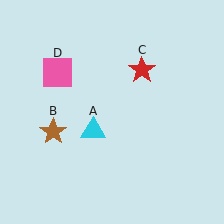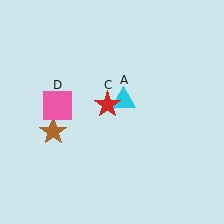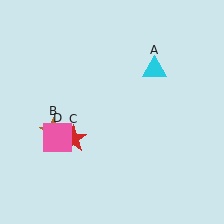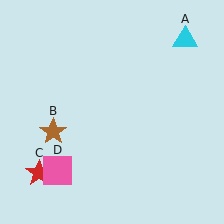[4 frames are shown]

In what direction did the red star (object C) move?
The red star (object C) moved down and to the left.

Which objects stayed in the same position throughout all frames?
Brown star (object B) remained stationary.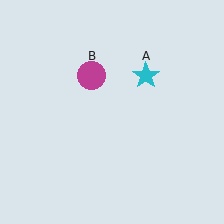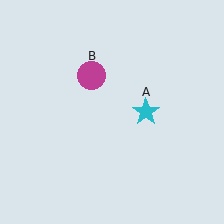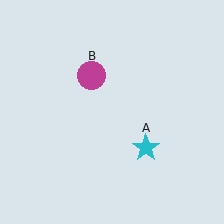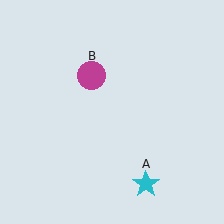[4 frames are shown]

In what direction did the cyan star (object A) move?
The cyan star (object A) moved down.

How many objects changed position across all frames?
1 object changed position: cyan star (object A).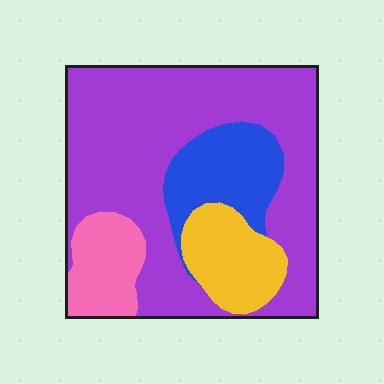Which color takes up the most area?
Purple, at roughly 60%.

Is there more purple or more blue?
Purple.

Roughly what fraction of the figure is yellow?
Yellow covers around 15% of the figure.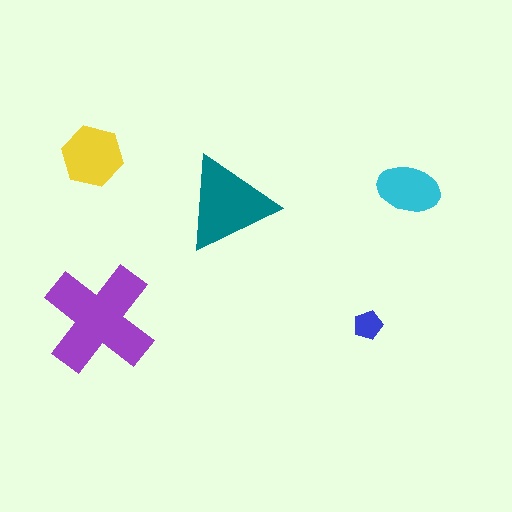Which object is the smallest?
The blue pentagon.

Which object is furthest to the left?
The yellow hexagon is leftmost.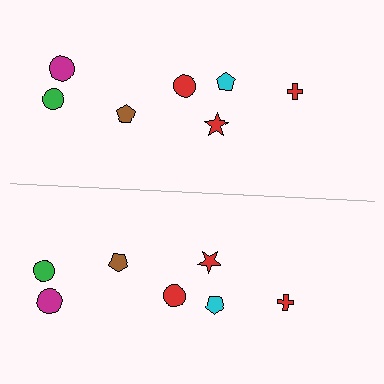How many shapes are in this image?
There are 14 shapes in this image.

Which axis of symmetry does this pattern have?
The pattern has a horizontal axis of symmetry running through the center of the image.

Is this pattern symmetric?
Yes, this pattern has bilateral (reflection) symmetry.